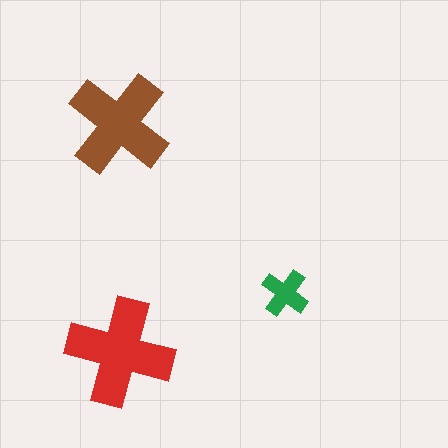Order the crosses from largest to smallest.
the red one, the brown one, the green one.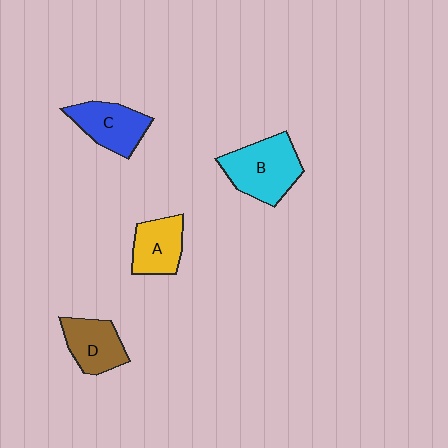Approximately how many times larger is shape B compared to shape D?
Approximately 1.4 times.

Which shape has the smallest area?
Shape A (yellow).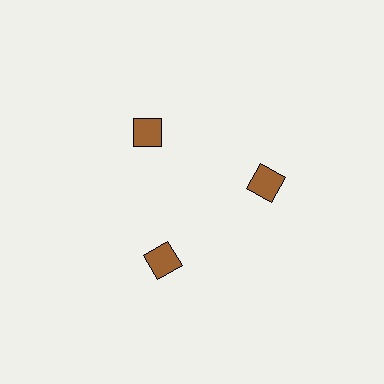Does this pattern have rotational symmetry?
Yes, this pattern has 3-fold rotational symmetry. It looks the same after rotating 120 degrees around the center.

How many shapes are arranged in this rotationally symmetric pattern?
There are 3 shapes, arranged in 3 groups of 1.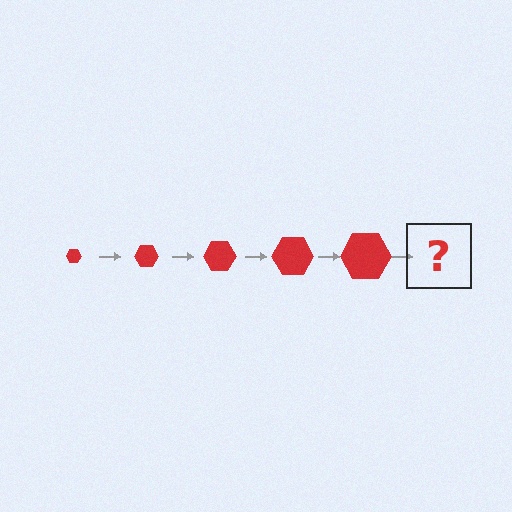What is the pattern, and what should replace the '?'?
The pattern is that the hexagon gets progressively larger each step. The '?' should be a red hexagon, larger than the previous one.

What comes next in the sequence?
The next element should be a red hexagon, larger than the previous one.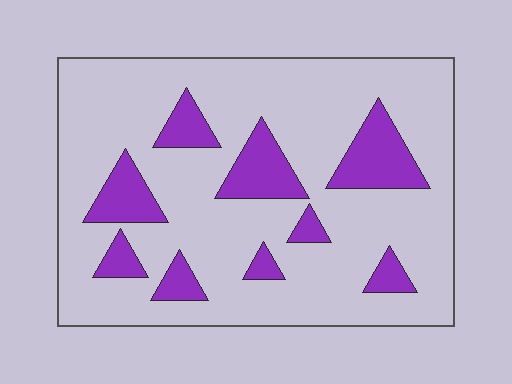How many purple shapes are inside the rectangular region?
9.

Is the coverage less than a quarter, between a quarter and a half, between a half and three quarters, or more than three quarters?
Less than a quarter.